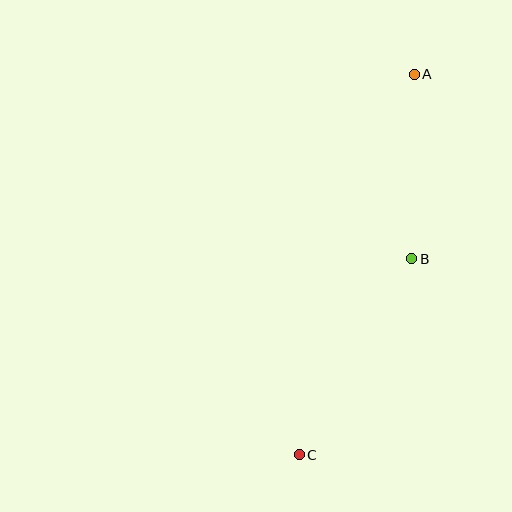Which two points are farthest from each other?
Points A and C are farthest from each other.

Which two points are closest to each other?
Points A and B are closest to each other.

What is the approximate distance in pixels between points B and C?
The distance between B and C is approximately 226 pixels.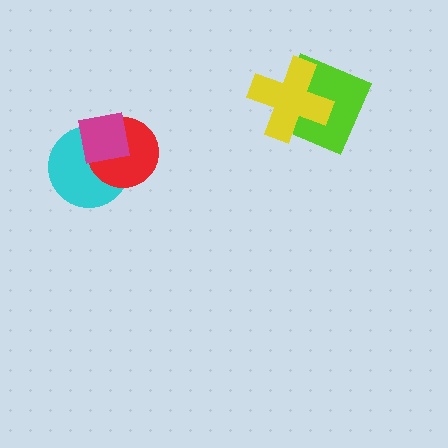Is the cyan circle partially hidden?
Yes, it is partially covered by another shape.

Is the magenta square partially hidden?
No, no other shape covers it.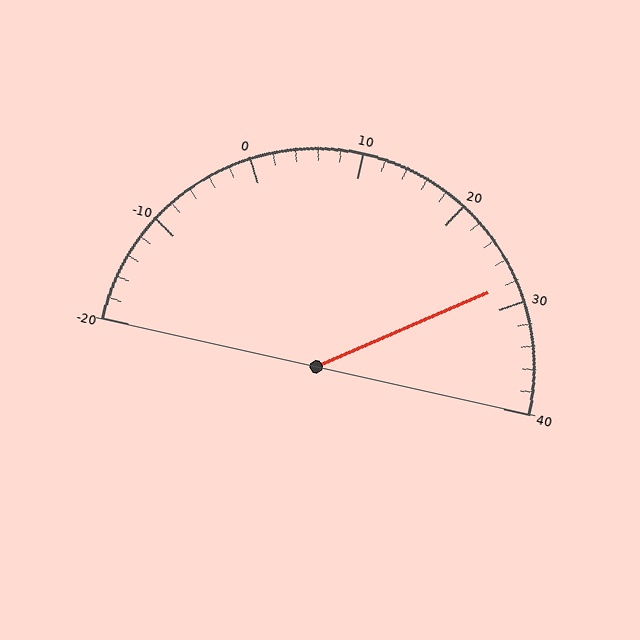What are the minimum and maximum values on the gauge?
The gauge ranges from -20 to 40.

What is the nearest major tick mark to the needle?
The nearest major tick mark is 30.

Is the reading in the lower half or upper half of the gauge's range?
The reading is in the upper half of the range (-20 to 40).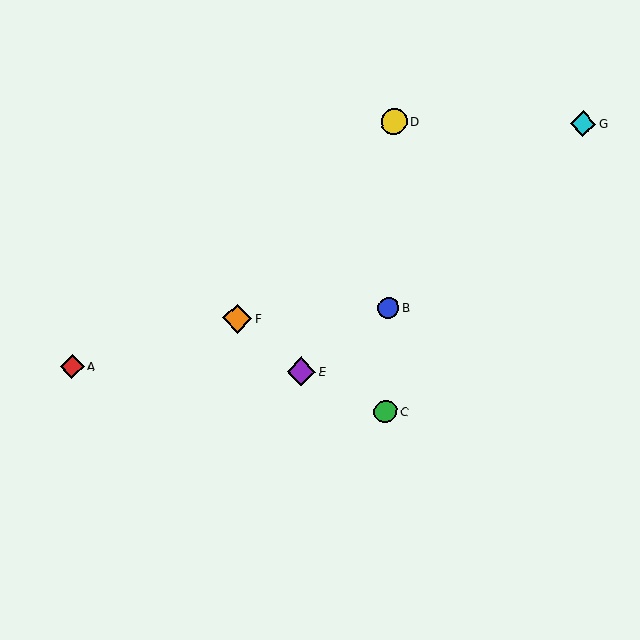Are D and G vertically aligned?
No, D is at x≈394 and G is at x≈583.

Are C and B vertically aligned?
Yes, both are at x≈386.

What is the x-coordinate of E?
Object E is at x≈301.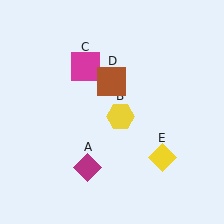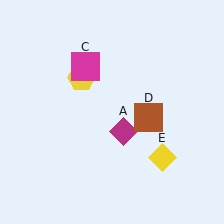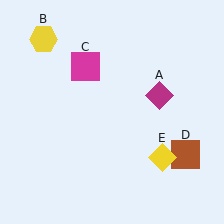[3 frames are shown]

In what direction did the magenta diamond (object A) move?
The magenta diamond (object A) moved up and to the right.